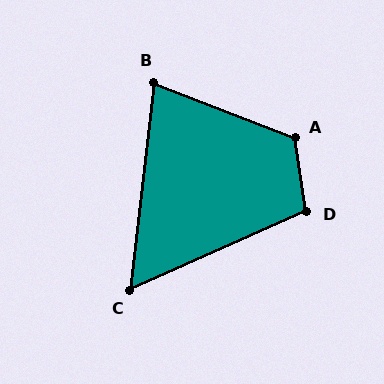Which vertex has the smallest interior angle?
C, at approximately 59 degrees.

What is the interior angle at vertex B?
Approximately 75 degrees (acute).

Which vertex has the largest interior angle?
A, at approximately 121 degrees.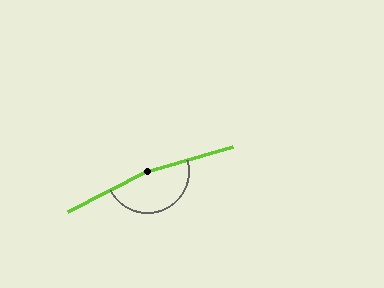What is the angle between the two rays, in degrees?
Approximately 170 degrees.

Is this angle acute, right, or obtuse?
It is obtuse.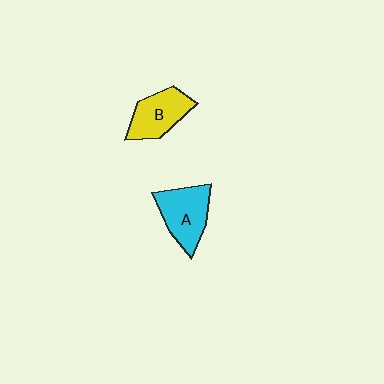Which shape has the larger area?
Shape A (cyan).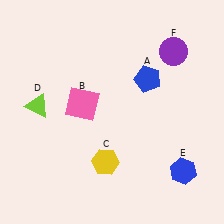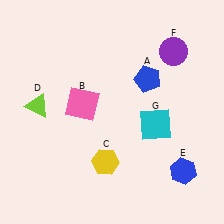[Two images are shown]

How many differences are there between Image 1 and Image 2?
There is 1 difference between the two images.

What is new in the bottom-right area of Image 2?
A cyan square (G) was added in the bottom-right area of Image 2.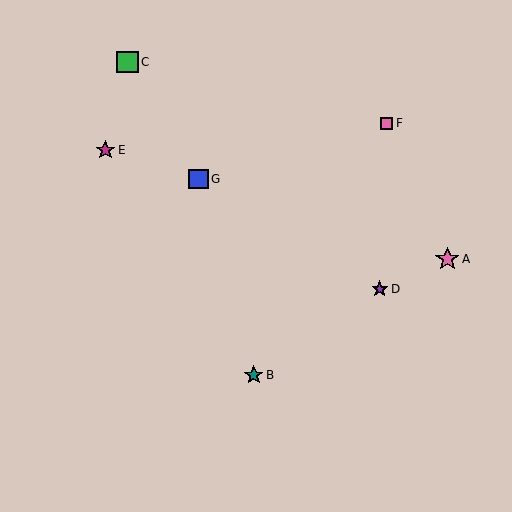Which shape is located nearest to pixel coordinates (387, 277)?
The purple star (labeled D) at (380, 289) is nearest to that location.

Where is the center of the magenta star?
The center of the magenta star is at (105, 150).